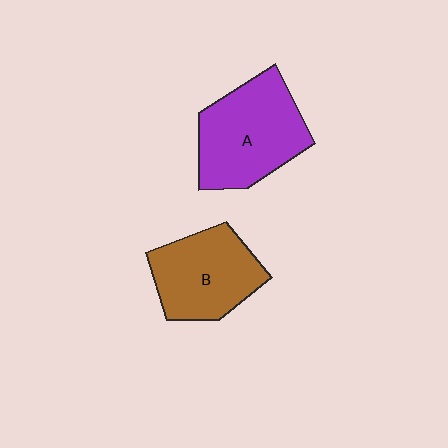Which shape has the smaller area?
Shape B (brown).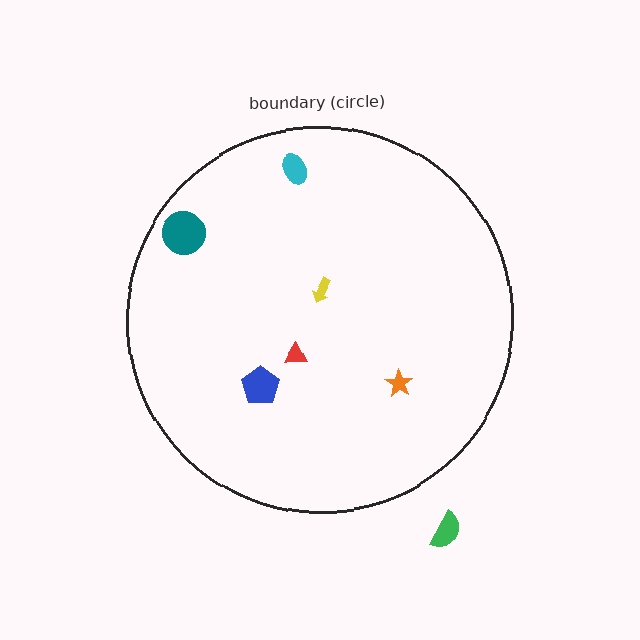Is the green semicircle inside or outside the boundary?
Outside.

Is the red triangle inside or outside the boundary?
Inside.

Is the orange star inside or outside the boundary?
Inside.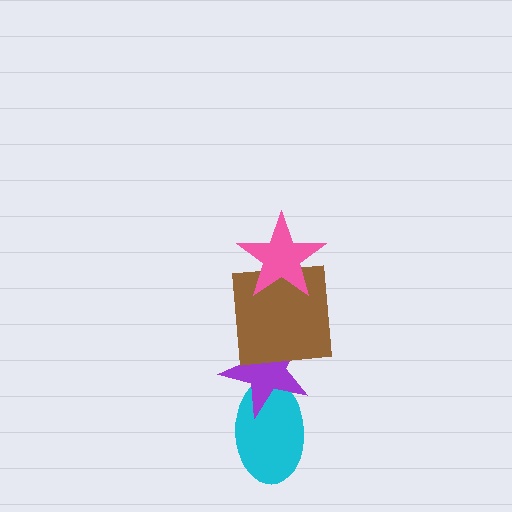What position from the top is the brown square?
The brown square is 2nd from the top.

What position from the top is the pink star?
The pink star is 1st from the top.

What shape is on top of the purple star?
The brown square is on top of the purple star.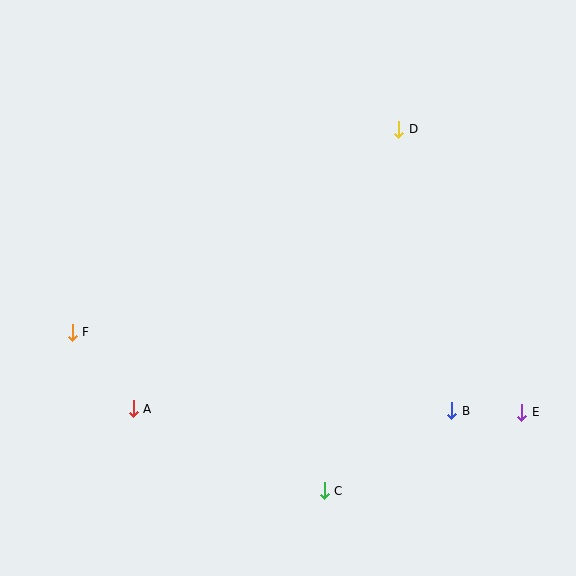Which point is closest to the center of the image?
Point D at (399, 129) is closest to the center.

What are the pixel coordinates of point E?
Point E is at (522, 412).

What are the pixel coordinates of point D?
Point D is at (399, 129).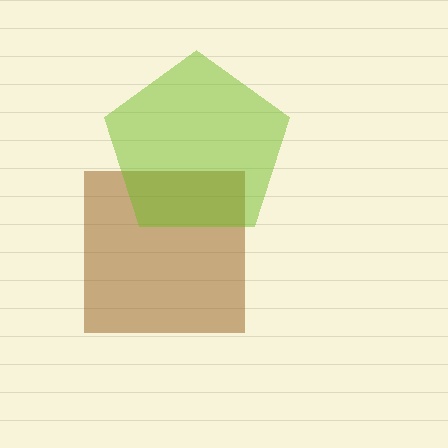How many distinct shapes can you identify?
There are 2 distinct shapes: a brown square, a lime pentagon.